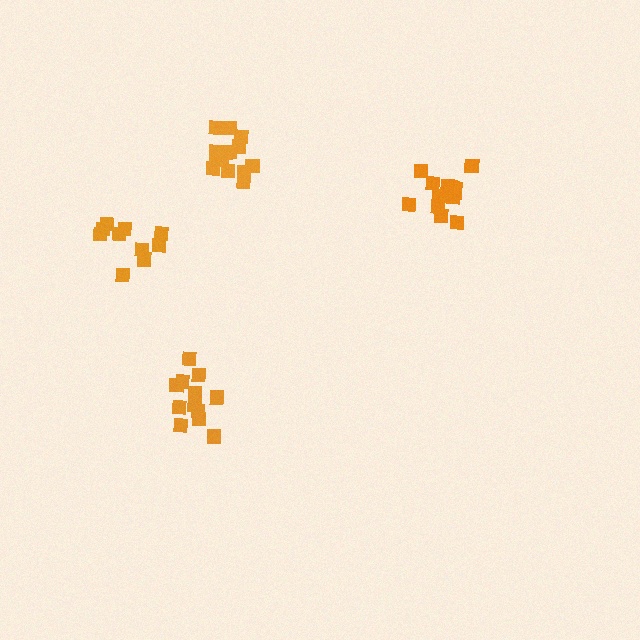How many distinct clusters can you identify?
There are 4 distinct clusters.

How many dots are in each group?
Group 1: 13 dots, Group 2: 12 dots, Group 3: 10 dots, Group 4: 14 dots (49 total).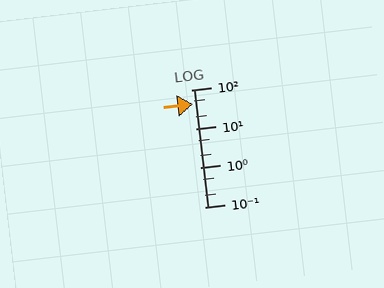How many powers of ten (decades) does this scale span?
The scale spans 3 decades, from 0.1 to 100.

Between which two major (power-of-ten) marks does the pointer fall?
The pointer is between 10 and 100.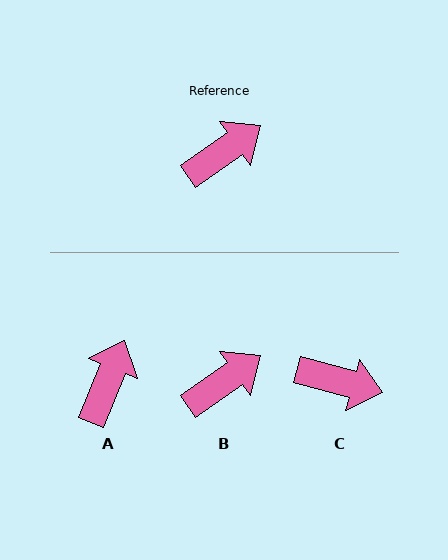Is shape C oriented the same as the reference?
No, it is off by about 50 degrees.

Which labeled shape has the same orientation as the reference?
B.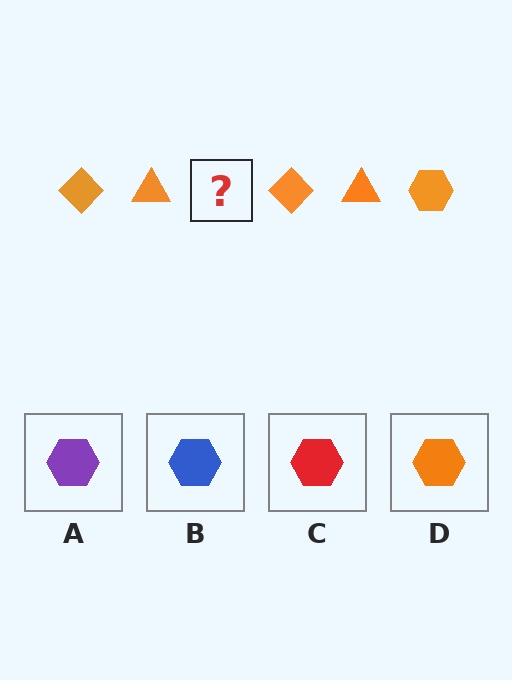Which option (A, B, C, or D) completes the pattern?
D.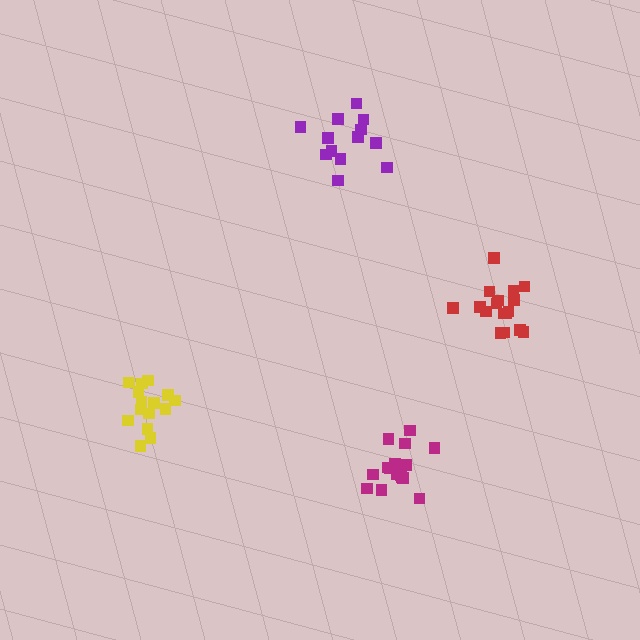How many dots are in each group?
Group 1: 17 dots, Group 2: 15 dots, Group 3: 13 dots, Group 4: 16 dots (61 total).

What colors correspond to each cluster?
The clusters are colored: red, yellow, purple, magenta.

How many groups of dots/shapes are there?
There are 4 groups.